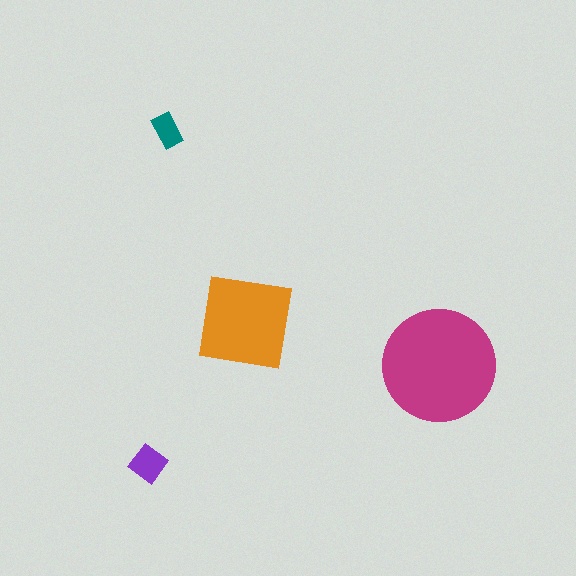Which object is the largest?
The magenta circle.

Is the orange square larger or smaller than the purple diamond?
Larger.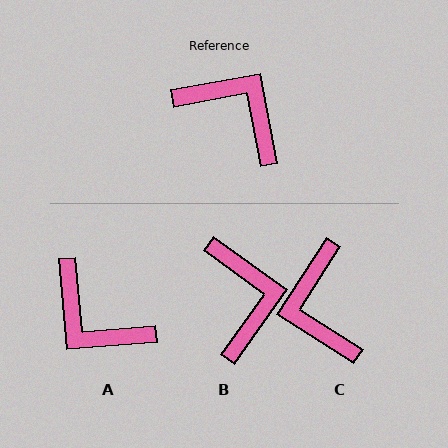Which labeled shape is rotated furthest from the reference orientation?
A, about 174 degrees away.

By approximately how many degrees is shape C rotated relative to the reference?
Approximately 137 degrees counter-clockwise.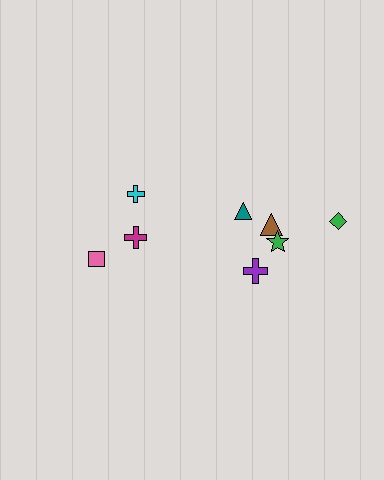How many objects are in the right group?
There are 5 objects.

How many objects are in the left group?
There are 3 objects.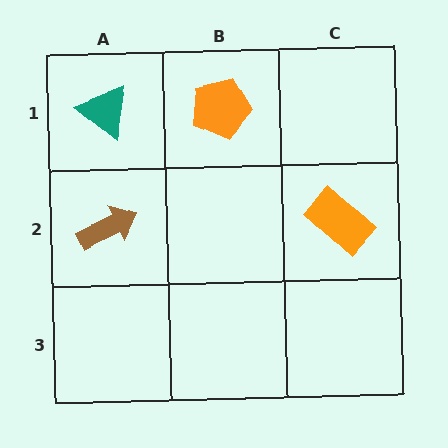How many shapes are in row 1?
2 shapes.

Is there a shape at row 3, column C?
No, that cell is empty.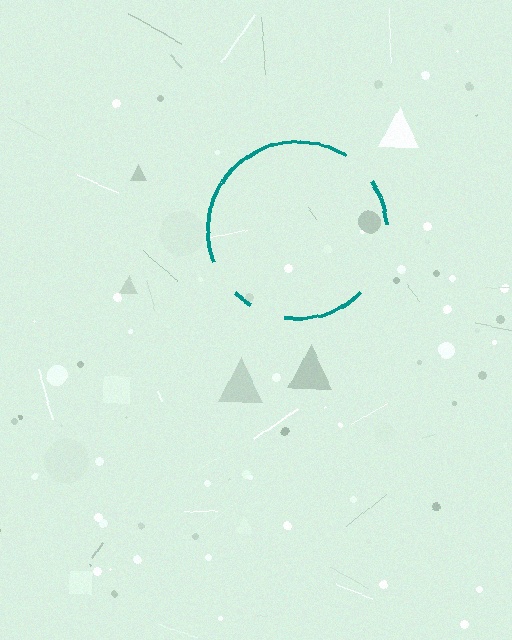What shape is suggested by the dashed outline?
The dashed outline suggests a circle.